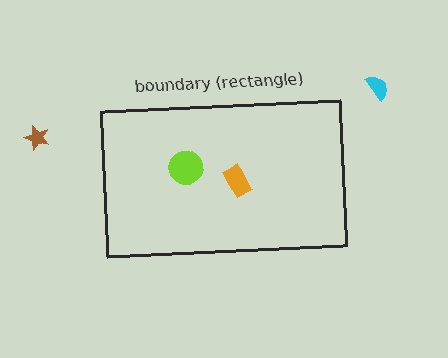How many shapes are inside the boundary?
2 inside, 2 outside.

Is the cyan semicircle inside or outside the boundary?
Outside.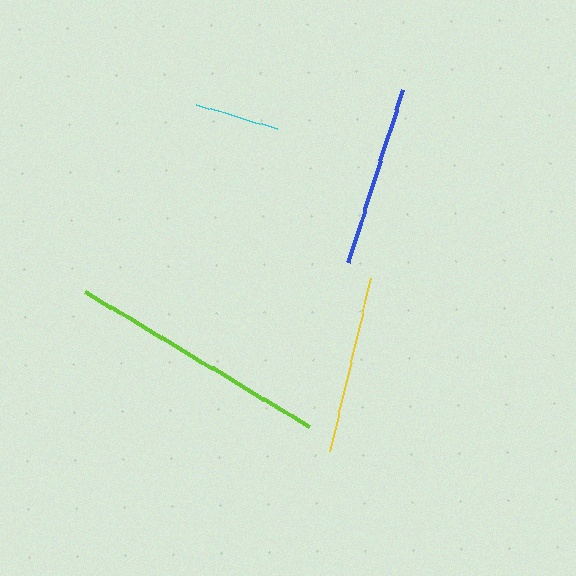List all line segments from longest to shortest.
From longest to shortest: lime, blue, yellow, cyan.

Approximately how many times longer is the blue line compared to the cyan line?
The blue line is approximately 2.1 times the length of the cyan line.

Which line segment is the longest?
The lime line is the longest at approximately 261 pixels.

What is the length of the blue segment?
The blue segment is approximately 181 pixels long.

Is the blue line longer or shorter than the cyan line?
The blue line is longer than the cyan line.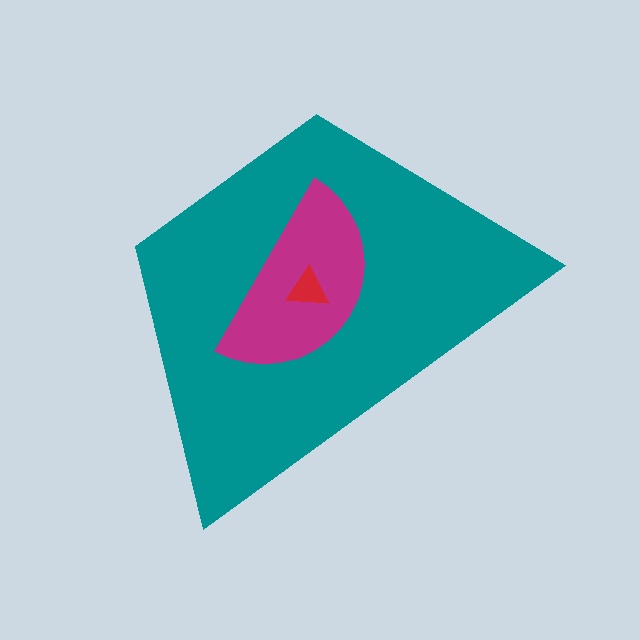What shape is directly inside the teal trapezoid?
The magenta semicircle.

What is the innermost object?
The red triangle.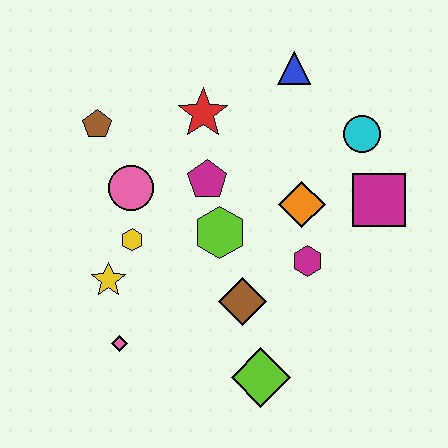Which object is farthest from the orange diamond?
The pink diamond is farthest from the orange diamond.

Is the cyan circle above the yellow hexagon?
Yes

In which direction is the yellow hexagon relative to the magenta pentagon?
The yellow hexagon is to the left of the magenta pentagon.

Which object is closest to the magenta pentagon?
The lime hexagon is closest to the magenta pentagon.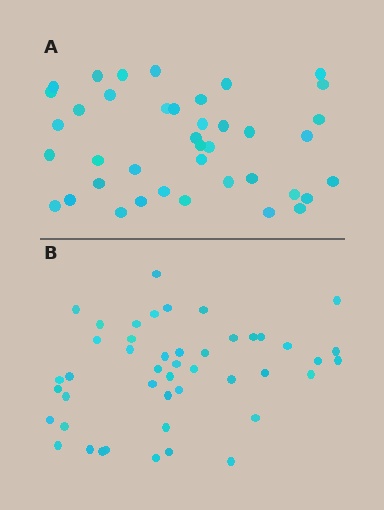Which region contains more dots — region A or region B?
Region B (the bottom region) has more dots.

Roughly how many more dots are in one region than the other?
Region B has about 6 more dots than region A.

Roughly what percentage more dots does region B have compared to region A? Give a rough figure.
About 15% more.